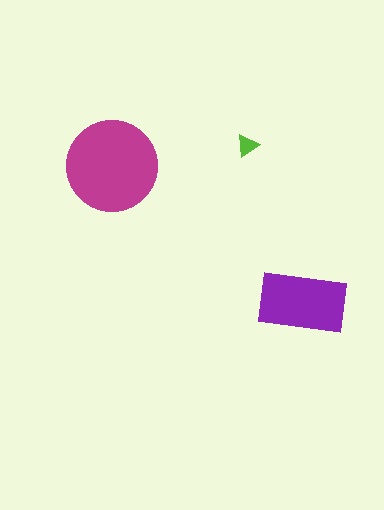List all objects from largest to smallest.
The magenta circle, the purple rectangle, the lime triangle.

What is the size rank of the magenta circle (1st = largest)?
1st.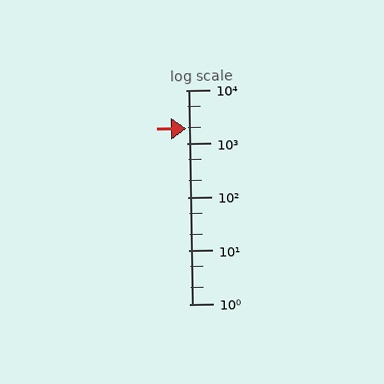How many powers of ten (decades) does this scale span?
The scale spans 4 decades, from 1 to 10000.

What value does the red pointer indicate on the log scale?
The pointer indicates approximately 1900.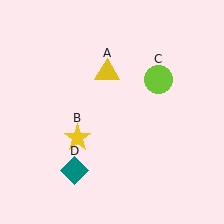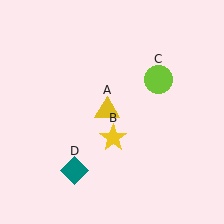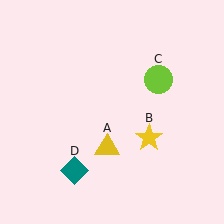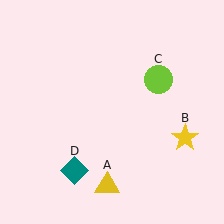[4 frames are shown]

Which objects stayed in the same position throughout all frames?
Lime circle (object C) and teal diamond (object D) remained stationary.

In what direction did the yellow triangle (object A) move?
The yellow triangle (object A) moved down.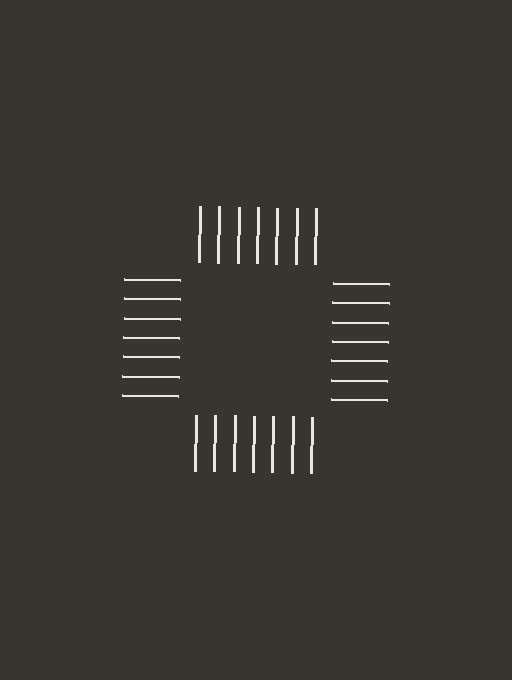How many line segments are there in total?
28 — 7 along each of the 4 edges.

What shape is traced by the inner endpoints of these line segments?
An illusory square — the line segments terminate on its edges but no continuous stroke is drawn.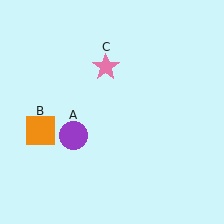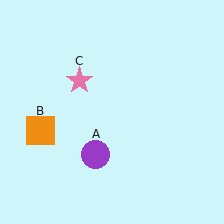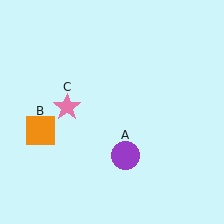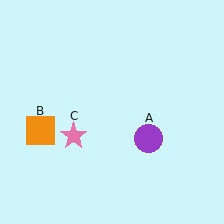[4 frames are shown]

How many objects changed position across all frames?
2 objects changed position: purple circle (object A), pink star (object C).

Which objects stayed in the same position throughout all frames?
Orange square (object B) remained stationary.